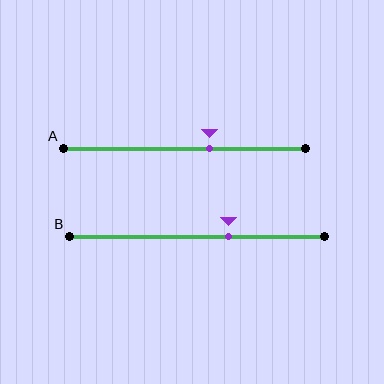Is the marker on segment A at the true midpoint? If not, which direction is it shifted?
No, the marker on segment A is shifted to the right by about 10% of the segment length.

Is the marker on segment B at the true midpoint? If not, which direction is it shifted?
No, the marker on segment B is shifted to the right by about 12% of the segment length.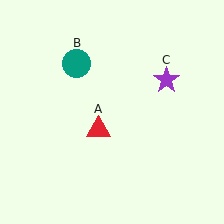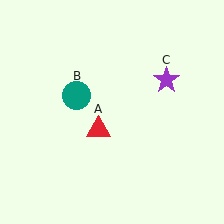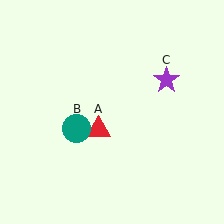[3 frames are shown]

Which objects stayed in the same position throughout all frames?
Red triangle (object A) and purple star (object C) remained stationary.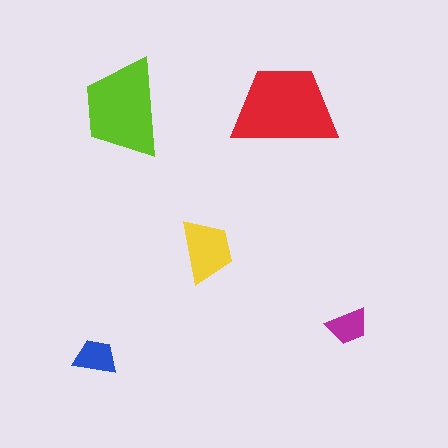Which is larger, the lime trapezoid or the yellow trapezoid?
The lime one.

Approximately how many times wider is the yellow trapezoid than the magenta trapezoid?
About 1.5 times wider.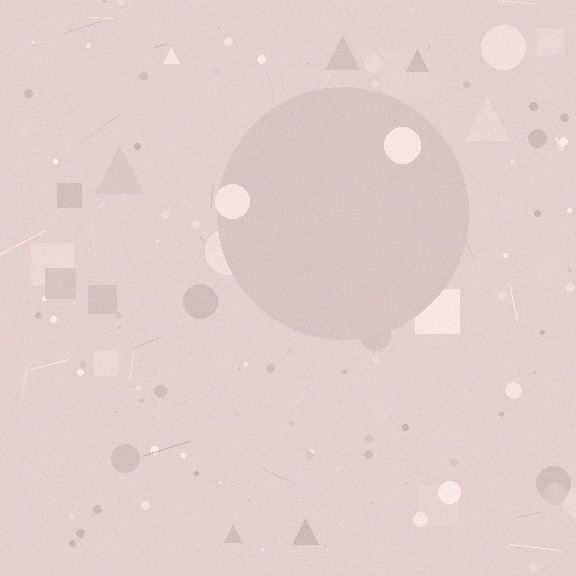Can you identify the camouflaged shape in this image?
The camouflaged shape is a circle.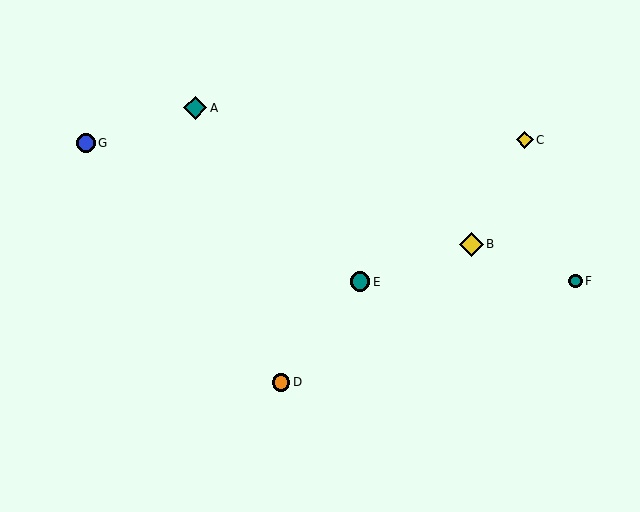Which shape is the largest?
The yellow diamond (labeled B) is the largest.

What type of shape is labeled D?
Shape D is an orange circle.